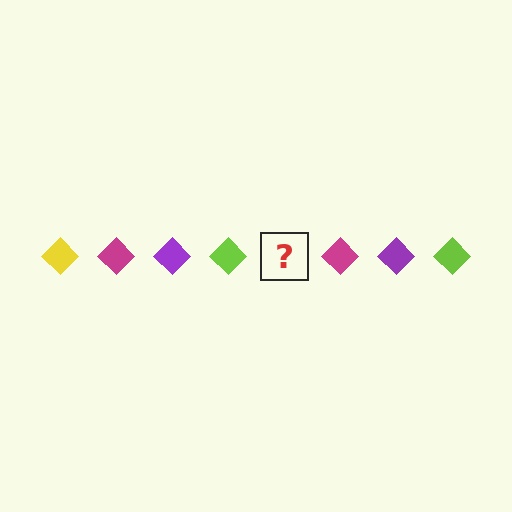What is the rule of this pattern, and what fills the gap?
The rule is that the pattern cycles through yellow, magenta, purple, lime diamonds. The gap should be filled with a yellow diamond.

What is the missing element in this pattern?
The missing element is a yellow diamond.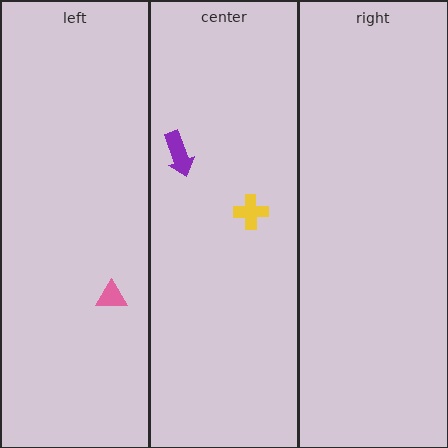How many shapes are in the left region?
1.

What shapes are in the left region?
The pink triangle.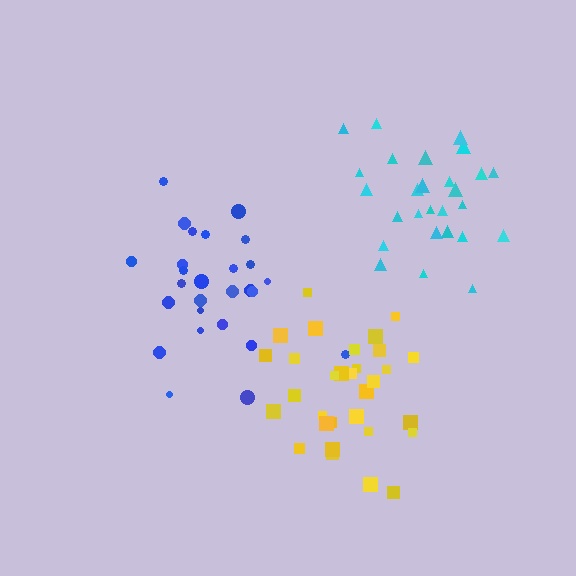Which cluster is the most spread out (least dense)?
Cyan.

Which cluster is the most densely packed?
Yellow.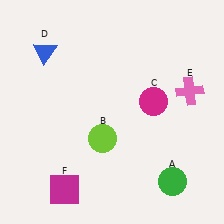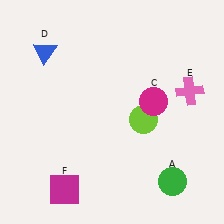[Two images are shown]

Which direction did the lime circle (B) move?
The lime circle (B) moved right.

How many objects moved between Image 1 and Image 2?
1 object moved between the two images.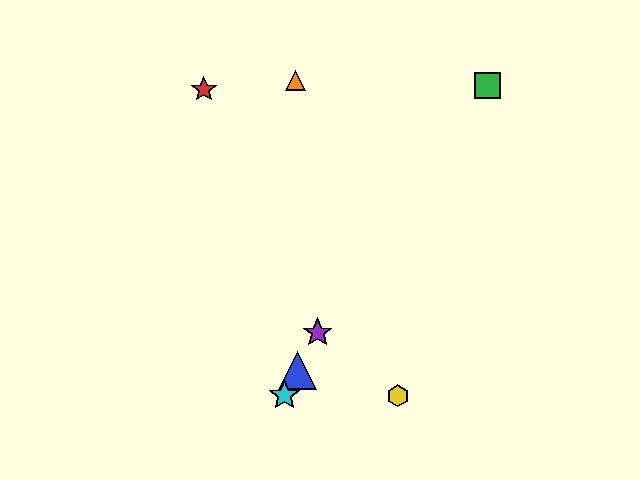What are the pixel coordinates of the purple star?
The purple star is at (318, 333).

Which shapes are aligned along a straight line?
The blue triangle, the purple star, the cyan star are aligned along a straight line.